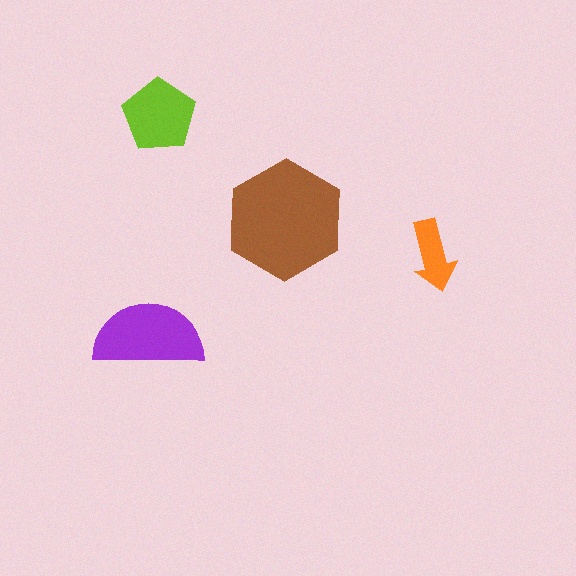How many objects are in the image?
There are 4 objects in the image.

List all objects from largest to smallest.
The brown hexagon, the purple semicircle, the lime pentagon, the orange arrow.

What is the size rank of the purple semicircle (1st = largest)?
2nd.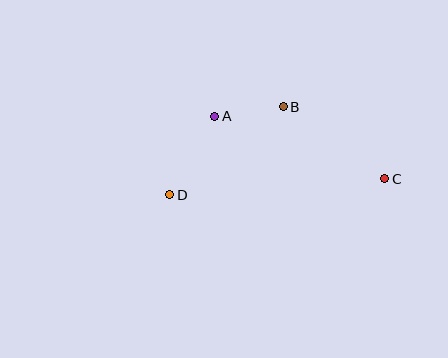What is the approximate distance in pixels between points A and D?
The distance between A and D is approximately 90 pixels.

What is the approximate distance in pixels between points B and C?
The distance between B and C is approximately 124 pixels.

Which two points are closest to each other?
Points A and B are closest to each other.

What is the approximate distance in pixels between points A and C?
The distance between A and C is approximately 181 pixels.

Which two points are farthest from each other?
Points C and D are farthest from each other.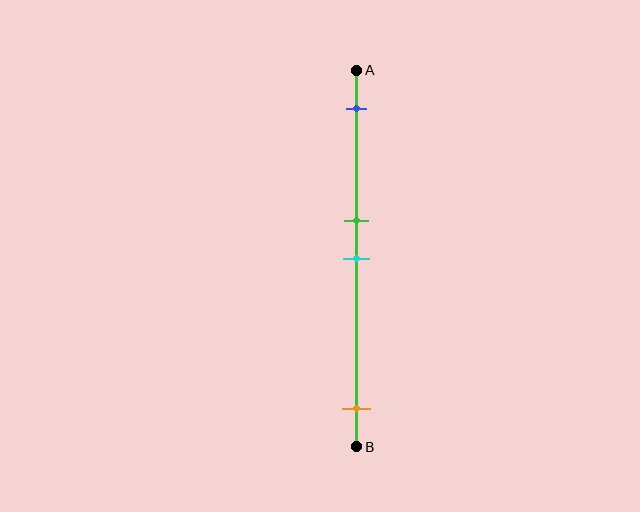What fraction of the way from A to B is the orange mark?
The orange mark is approximately 90% (0.9) of the way from A to B.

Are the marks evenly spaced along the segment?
No, the marks are not evenly spaced.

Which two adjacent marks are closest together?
The green and cyan marks are the closest adjacent pair.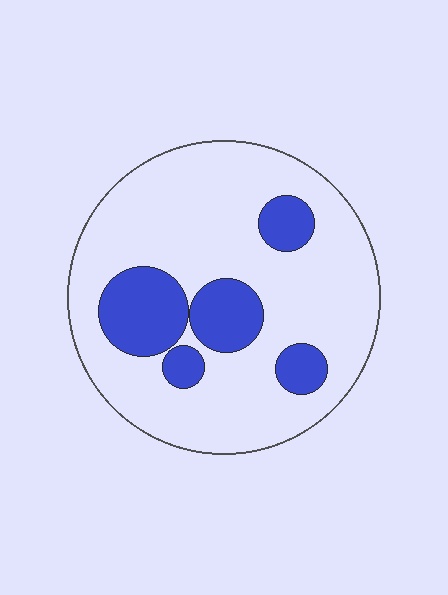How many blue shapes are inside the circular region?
5.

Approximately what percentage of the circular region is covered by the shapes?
Approximately 20%.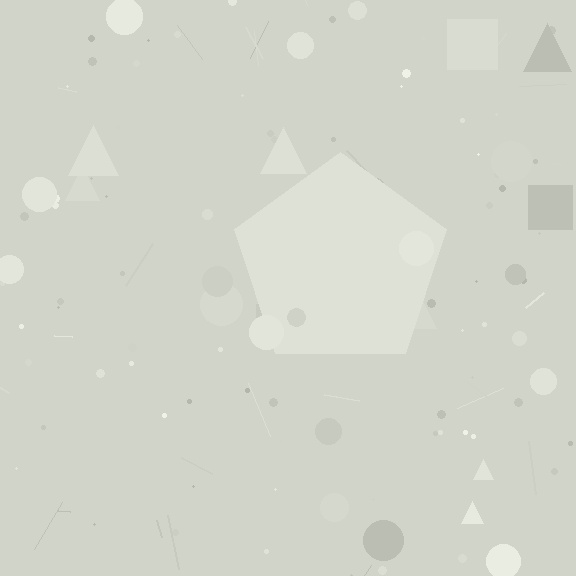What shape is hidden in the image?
A pentagon is hidden in the image.